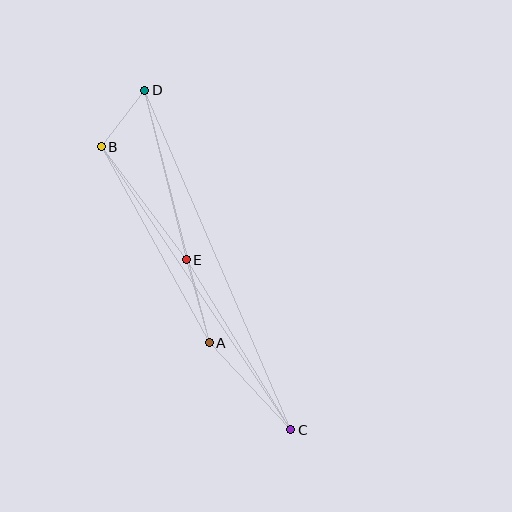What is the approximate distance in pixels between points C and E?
The distance between C and E is approximately 200 pixels.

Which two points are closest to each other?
Points B and D are closest to each other.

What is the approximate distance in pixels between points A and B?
The distance between A and B is approximately 223 pixels.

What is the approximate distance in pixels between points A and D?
The distance between A and D is approximately 260 pixels.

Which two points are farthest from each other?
Points C and D are farthest from each other.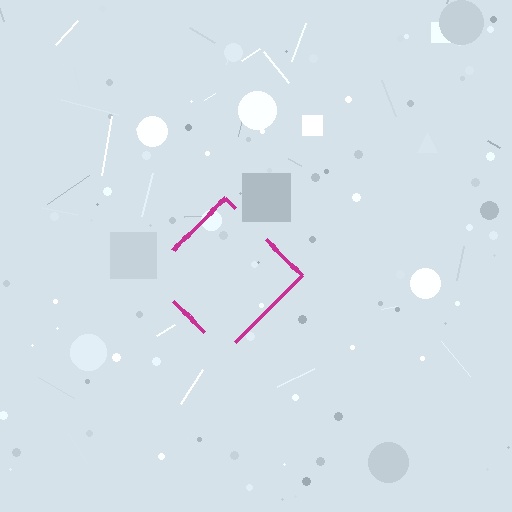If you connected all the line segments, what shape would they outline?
They would outline a diamond.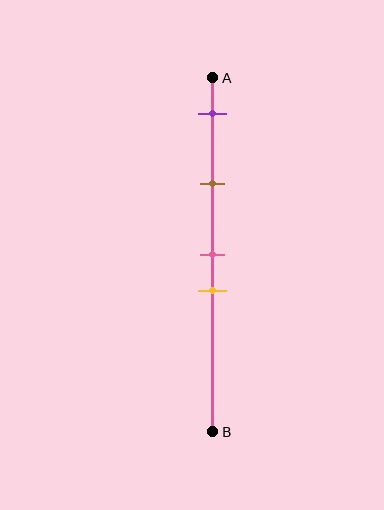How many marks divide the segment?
There are 4 marks dividing the segment.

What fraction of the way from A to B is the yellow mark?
The yellow mark is approximately 60% (0.6) of the way from A to B.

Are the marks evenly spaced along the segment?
No, the marks are not evenly spaced.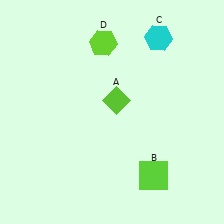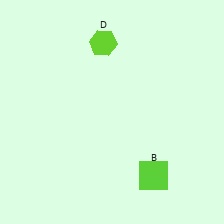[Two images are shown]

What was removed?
The cyan hexagon (C), the lime diamond (A) were removed in Image 2.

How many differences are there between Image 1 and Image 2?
There are 2 differences between the two images.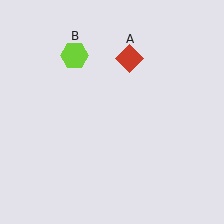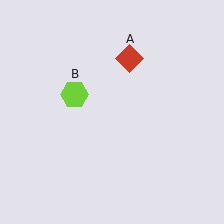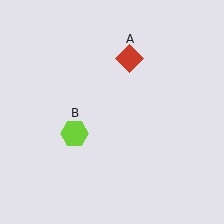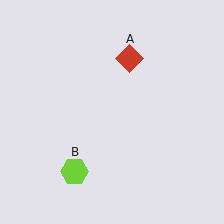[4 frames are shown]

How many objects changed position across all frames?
1 object changed position: lime hexagon (object B).